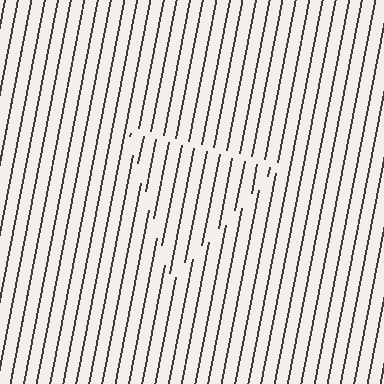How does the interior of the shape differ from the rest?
The interior of the shape contains the same grating, shifted by half a period — the contour is defined by the phase discontinuity where line-ends from the inner and outer gratings abut.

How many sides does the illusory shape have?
3 sides — the line-ends trace a triangle.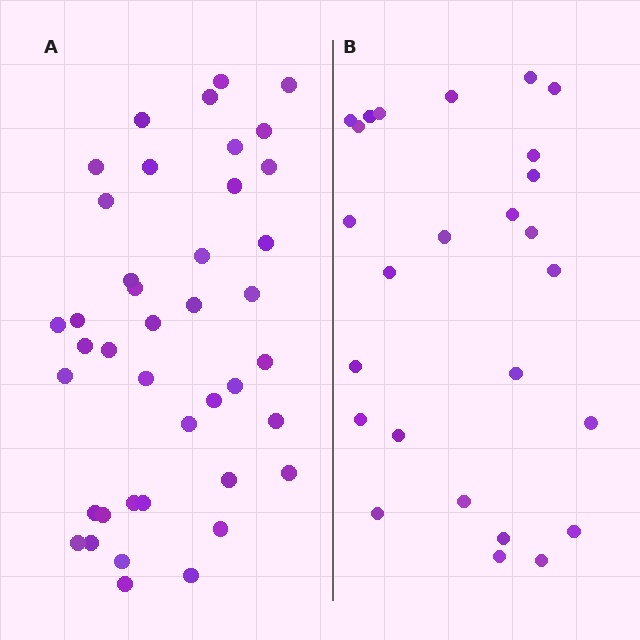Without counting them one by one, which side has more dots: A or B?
Region A (the left region) has more dots.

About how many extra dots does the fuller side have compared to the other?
Region A has approximately 15 more dots than region B.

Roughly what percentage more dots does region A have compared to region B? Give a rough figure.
About 60% more.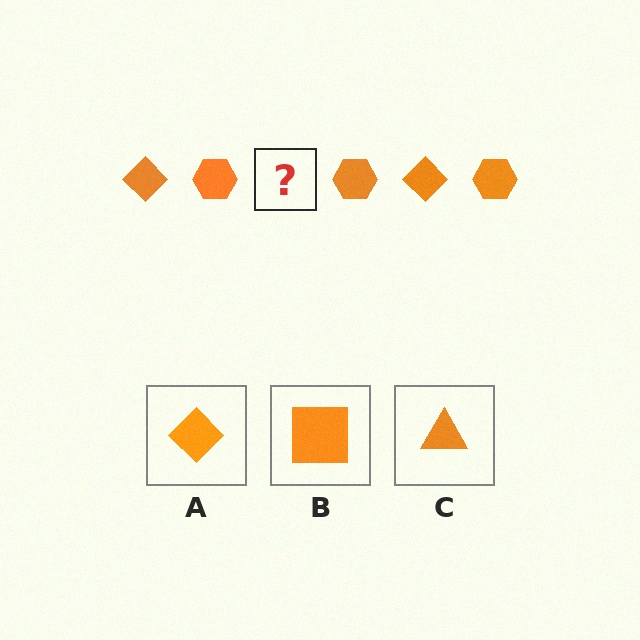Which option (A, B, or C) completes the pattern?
A.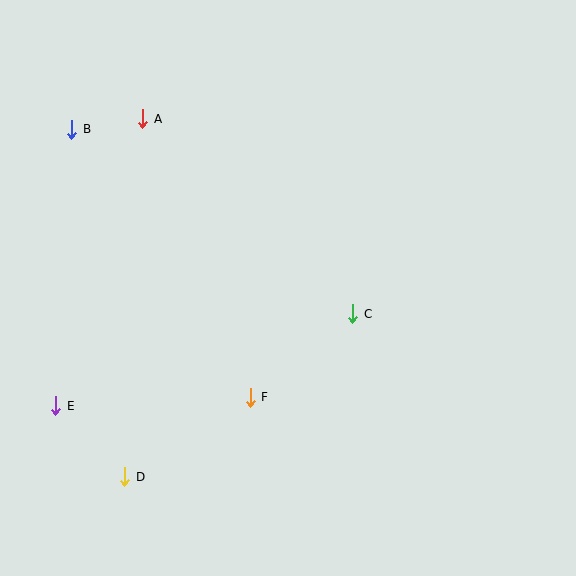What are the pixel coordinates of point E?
Point E is at (56, 406).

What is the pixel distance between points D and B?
The distance between D and B is 352 pixels.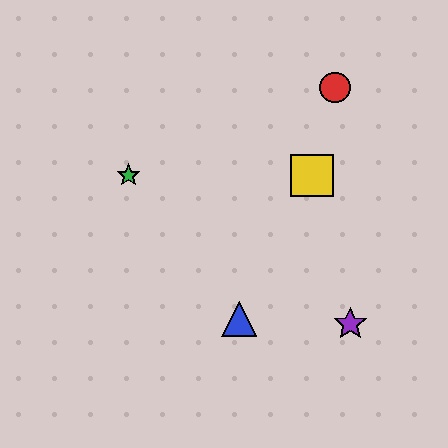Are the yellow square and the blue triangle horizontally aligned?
No, the yellow square is at y≈175 and the blue triangle is at y≈319.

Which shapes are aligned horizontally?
The green star, the yellow square are aligned horizontally.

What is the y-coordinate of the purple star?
The purple star is at y≈324.